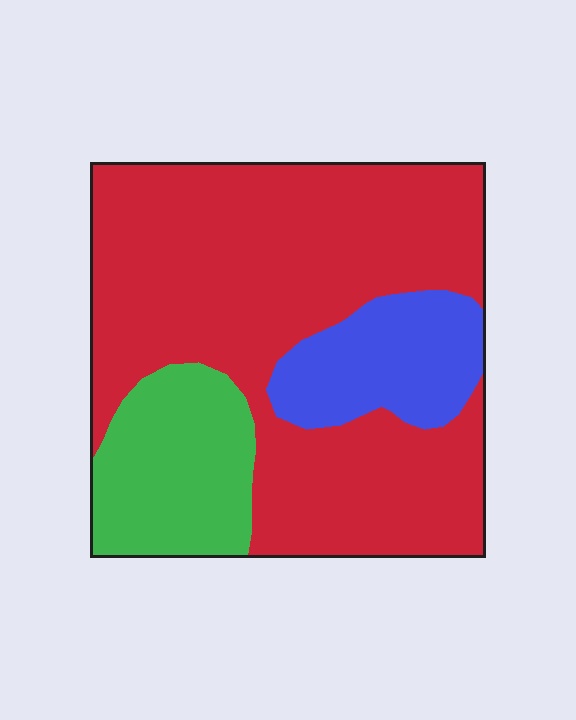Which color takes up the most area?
Red, at roughly 70%.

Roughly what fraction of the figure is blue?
Blue takes up about one eighth (1/8) of the figure.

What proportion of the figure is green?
Green covers roughly 20% of the figure.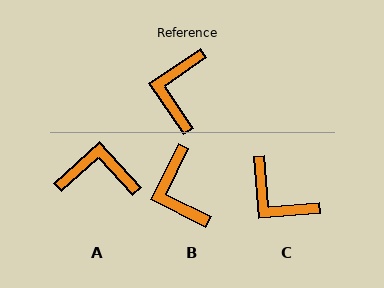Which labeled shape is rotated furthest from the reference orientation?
A, about 82 degrees away.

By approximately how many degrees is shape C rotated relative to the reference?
Approximately 60 degrees counter-clockwise.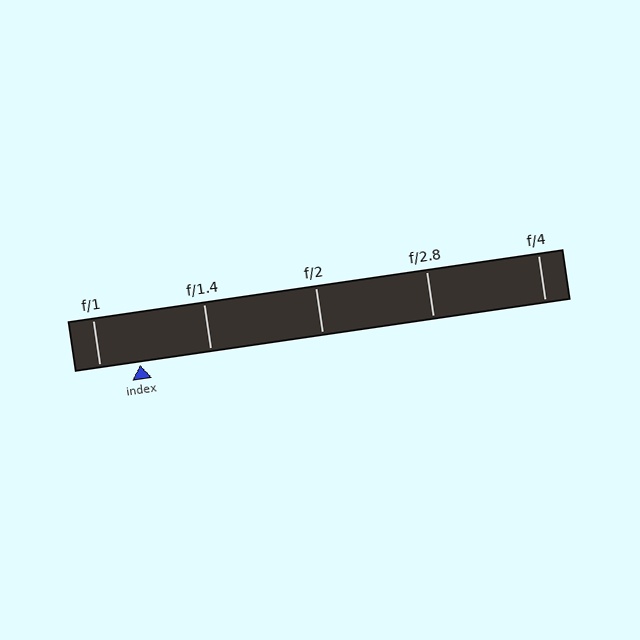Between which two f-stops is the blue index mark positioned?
The index mark is between f/1 and f/1.4.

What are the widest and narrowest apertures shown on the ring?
The widest aperture shown is f/1 and the narrowest is f/4.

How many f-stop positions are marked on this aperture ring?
There are 5 f-stop positions marked.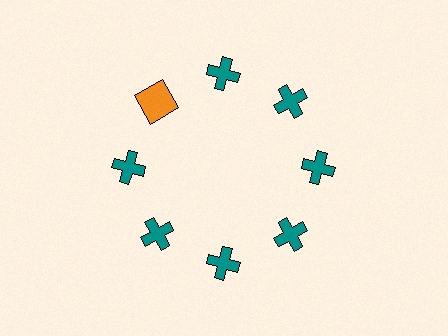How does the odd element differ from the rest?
It differs in both color (orange instead of teal) and shape (square instead of cross).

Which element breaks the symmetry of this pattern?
The orange square at roughly the 10 o'clock position breaks the symmetry. All other shapes are teal crosses.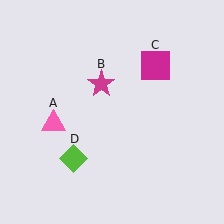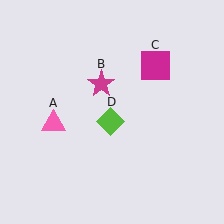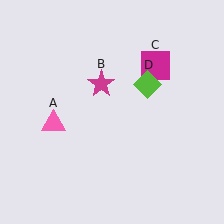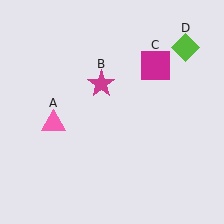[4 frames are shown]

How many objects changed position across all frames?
1 object changed position: lime diamond (object D).